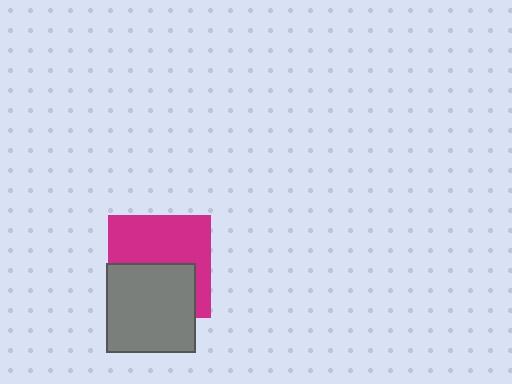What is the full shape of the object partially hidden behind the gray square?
The partially hidden object is a magenta square.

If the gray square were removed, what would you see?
You would see the complete magenta square.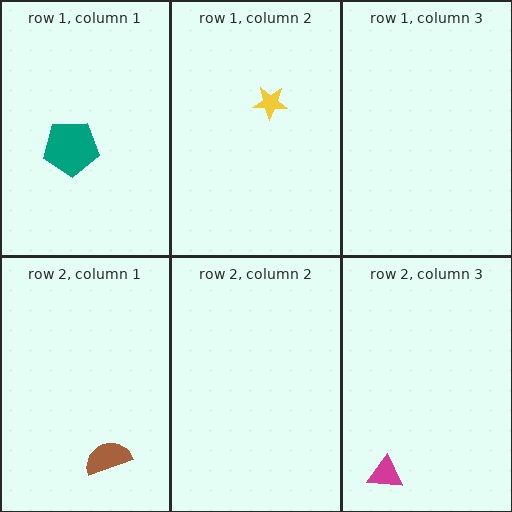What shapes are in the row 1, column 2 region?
The yellow star.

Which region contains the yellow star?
The row 1, column 2 region.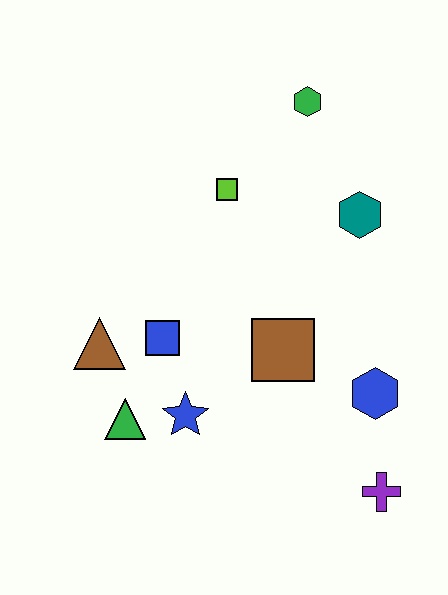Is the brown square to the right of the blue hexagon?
No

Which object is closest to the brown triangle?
The blue square is closest to the brown triangle.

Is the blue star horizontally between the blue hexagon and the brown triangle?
Yes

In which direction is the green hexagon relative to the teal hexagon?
The green hexagon is above the teal hexagon.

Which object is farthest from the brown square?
The green hexagon is farthest from the brown square.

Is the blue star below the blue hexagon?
Yes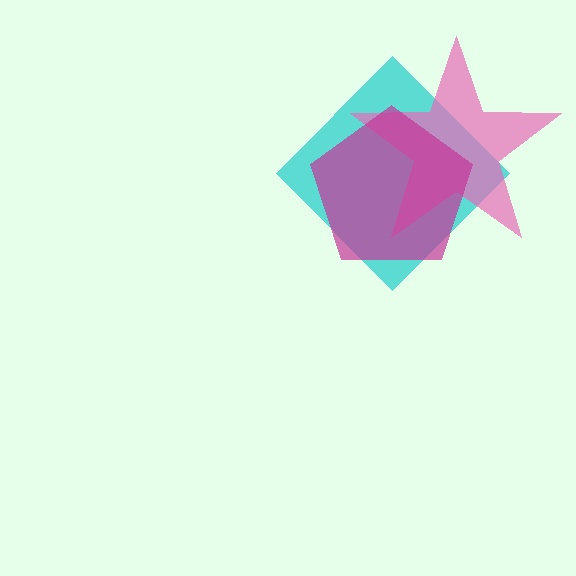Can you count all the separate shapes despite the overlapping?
Yes, there are 3 separate shapes.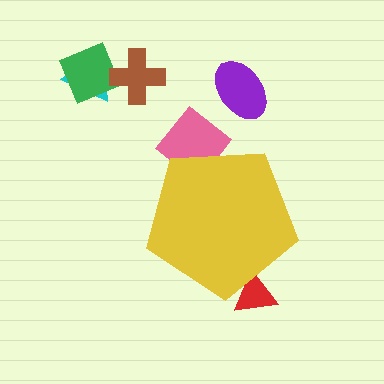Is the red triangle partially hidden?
Yes, the red triangle is partially hidden behind the yellow pentagon.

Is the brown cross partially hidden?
No, the brown cross is fully visible.